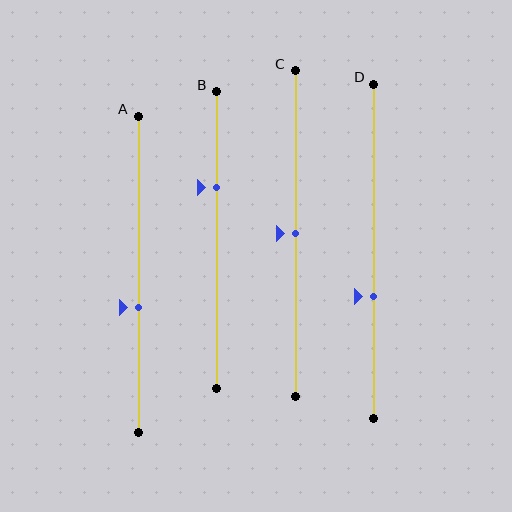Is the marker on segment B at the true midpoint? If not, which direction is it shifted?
No, the marker on segment B is shifted upward by about 18% of the segment length.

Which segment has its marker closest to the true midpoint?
Segment C has its marker closest to the true midpoint.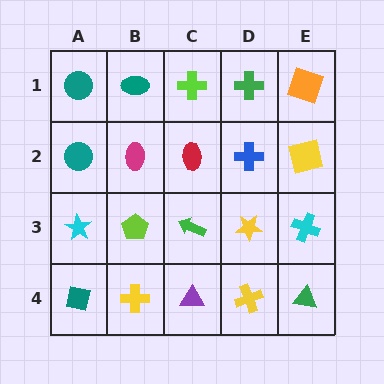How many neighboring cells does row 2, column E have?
3.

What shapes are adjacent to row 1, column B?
A magenta ellipse (row 2, column B), a teal circle (row 1, column A), a lime cross (row 1, column C).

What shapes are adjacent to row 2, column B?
A teal ellipse (row 1, column B), a lime pentagon (row 3, column B), a teal circle (row 2, column A), a red ellipse (row 2, column C).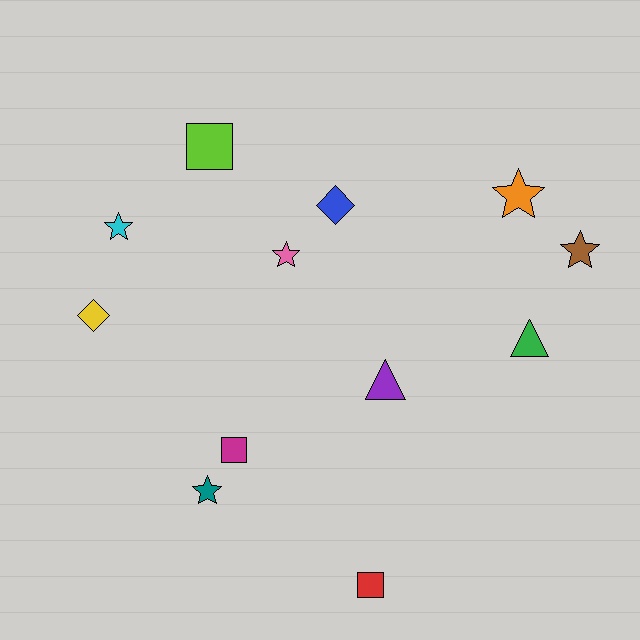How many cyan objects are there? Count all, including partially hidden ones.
There is 1 cyan object.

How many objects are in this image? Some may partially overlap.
There are 12 objects.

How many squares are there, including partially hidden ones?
There are 3 squares.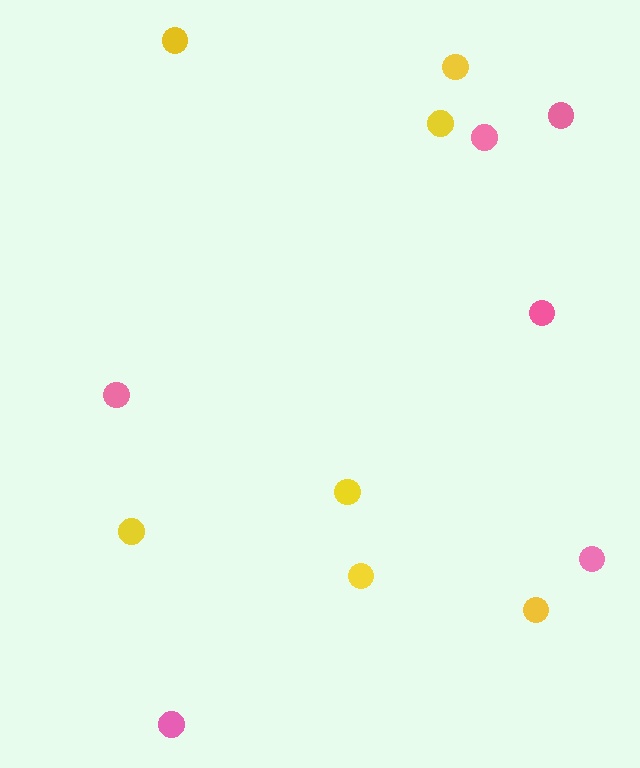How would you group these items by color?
There are 2 groups: one group of yellow circles (7) and one group of pink circles (6).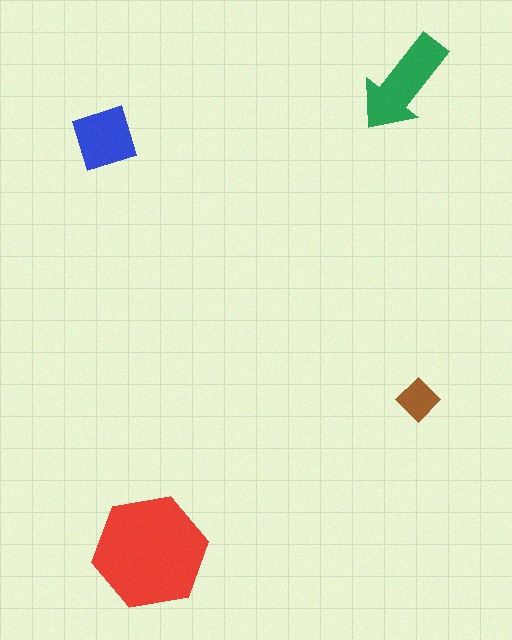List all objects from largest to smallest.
The red hexagon, the green arrow, the blue square, the brown diamond.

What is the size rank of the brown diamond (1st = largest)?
4th.